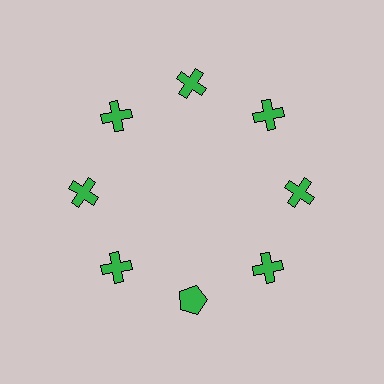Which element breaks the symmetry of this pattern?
The green pentagon at roughly the 6 o'clock position breaks the symmetry. All other shapes are green crosses.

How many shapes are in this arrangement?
There are 8 shapes arranged in a ring pattern.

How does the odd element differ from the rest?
It has a different shape: pentagon instead of cross.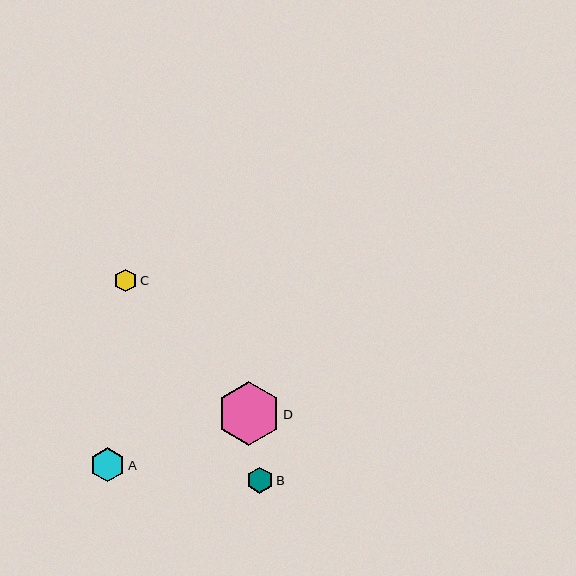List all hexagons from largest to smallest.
From largest to smallest: D, A, B, C.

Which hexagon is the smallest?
Hexagon C is the smallest with a size of approximately 23 pixels.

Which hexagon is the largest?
Hexagon D is the largest with a size of approximately 63 pixels.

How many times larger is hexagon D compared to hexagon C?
Hexagon D is approximately 2.8 times the size of hexagon C.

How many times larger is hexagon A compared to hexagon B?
Hexagon A is approximately 1.3 times the size of hexagon B.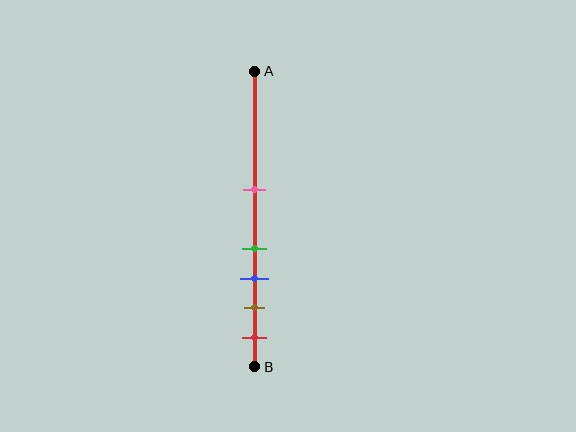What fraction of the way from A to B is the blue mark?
The blue mark is approximately 70% (0.7) of the way from A to B.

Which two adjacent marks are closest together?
The green and blue marks are the closest adjacent pair.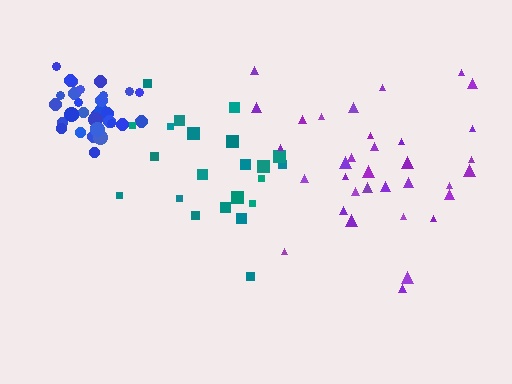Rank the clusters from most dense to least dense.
blue, teal, purple.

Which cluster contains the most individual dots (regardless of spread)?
Purple (35).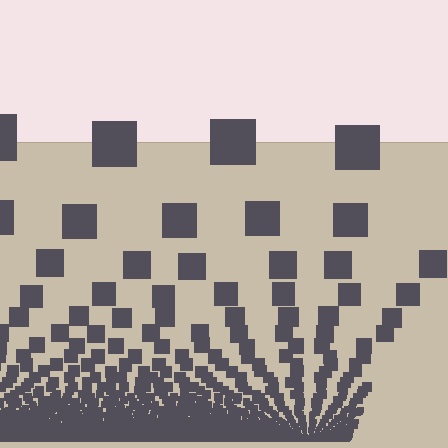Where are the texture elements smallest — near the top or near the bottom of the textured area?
Near the bottom.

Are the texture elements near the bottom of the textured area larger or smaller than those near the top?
Smaller. The gradient is inverted — elements near the bottom are smaller and denser.